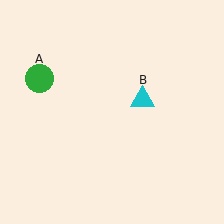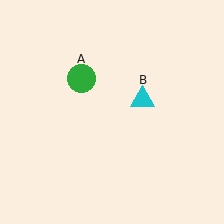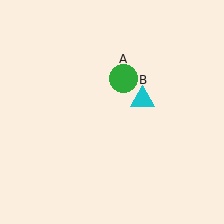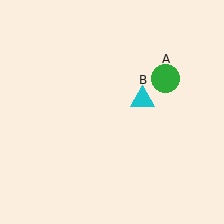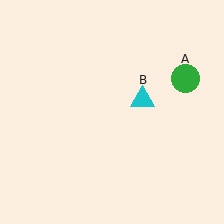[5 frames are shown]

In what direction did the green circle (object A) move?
The green circle (object A) moved right.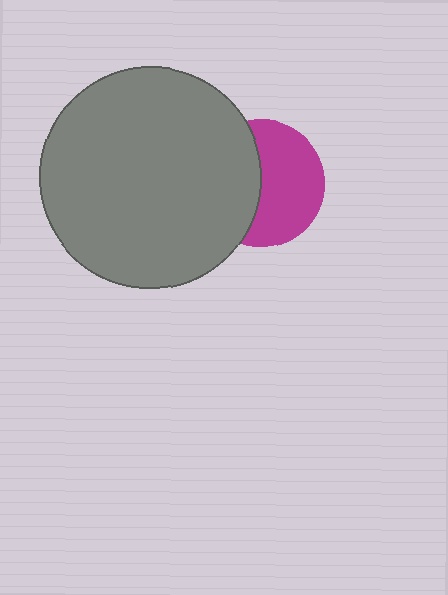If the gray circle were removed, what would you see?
You would see the complete magenta circle.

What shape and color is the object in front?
The object in front is a gray circle.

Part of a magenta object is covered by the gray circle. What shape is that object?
It is a circle.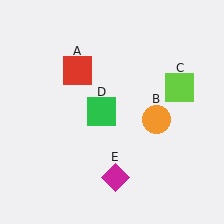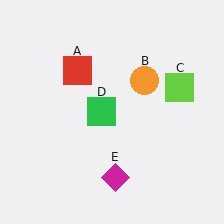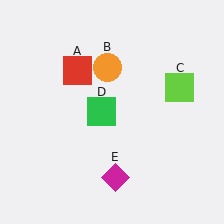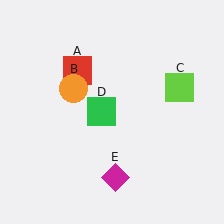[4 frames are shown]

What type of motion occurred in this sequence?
The orange circle (object B) rotated counterclockwise around the center of the scene.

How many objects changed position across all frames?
1 object changed position: orange circle (object B).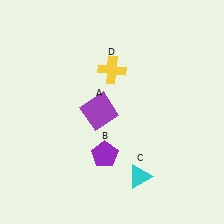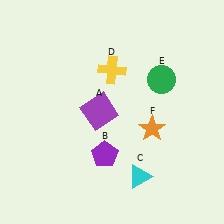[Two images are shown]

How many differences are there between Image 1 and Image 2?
There are 2 differences between the two images.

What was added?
A green circle (E), an orange star (F) were added in Image 2.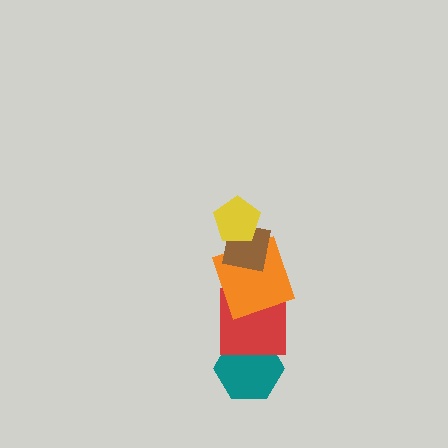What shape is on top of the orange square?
The brown square is on top of the orange square.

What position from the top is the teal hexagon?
The teal hexagon is 5th from the top.